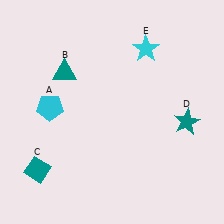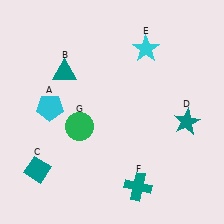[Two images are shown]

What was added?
A teal cross (F), a green circle (G) were added in Image 2.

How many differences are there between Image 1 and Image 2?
There are 2 differences between the two images.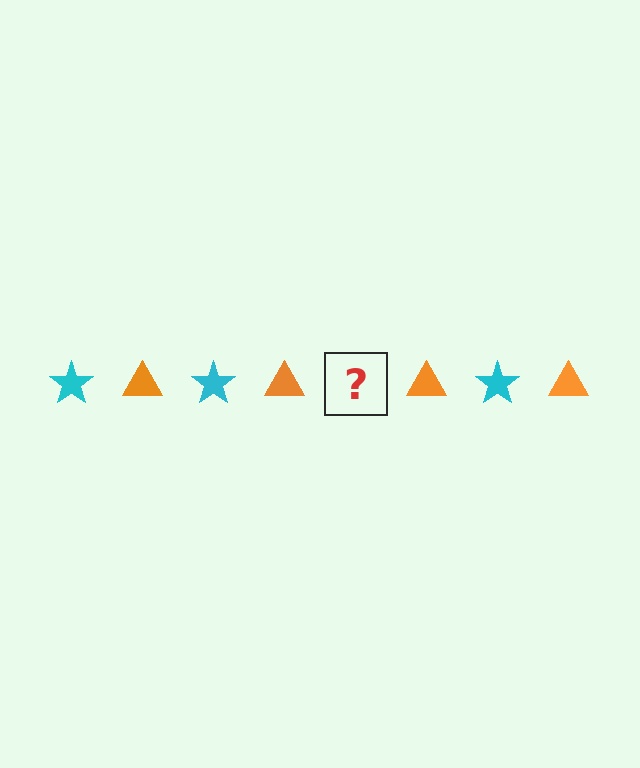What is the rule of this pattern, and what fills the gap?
The rule is that the pattern alternates between cyan star and orange triangle. The gap should be filled with a cyan star.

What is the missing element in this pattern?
The missing element is a cyan star.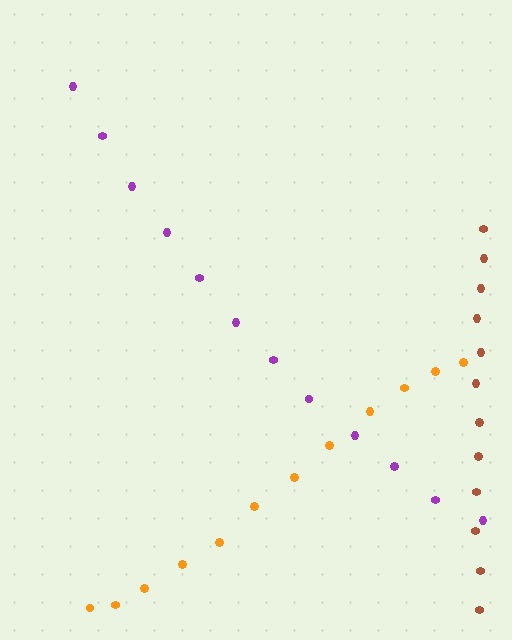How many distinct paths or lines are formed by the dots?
There are 3 distinct paths.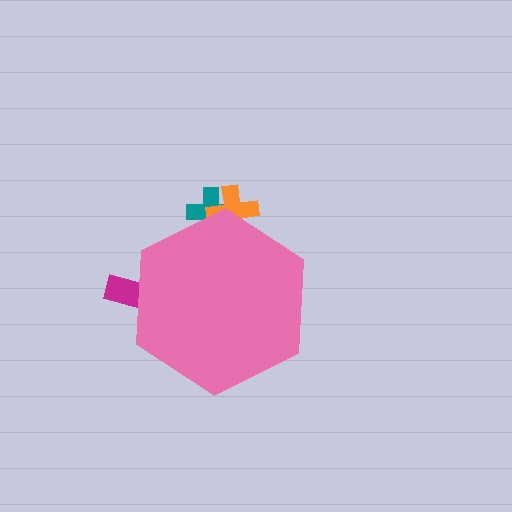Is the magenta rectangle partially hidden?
Yes, the magenta rectangle is partially hidden behind the pink hexagon.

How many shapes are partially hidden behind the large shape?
3 shapes are partially hidden.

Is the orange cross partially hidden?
Yes, the orange cross is partially hidden behind the pink hexagon.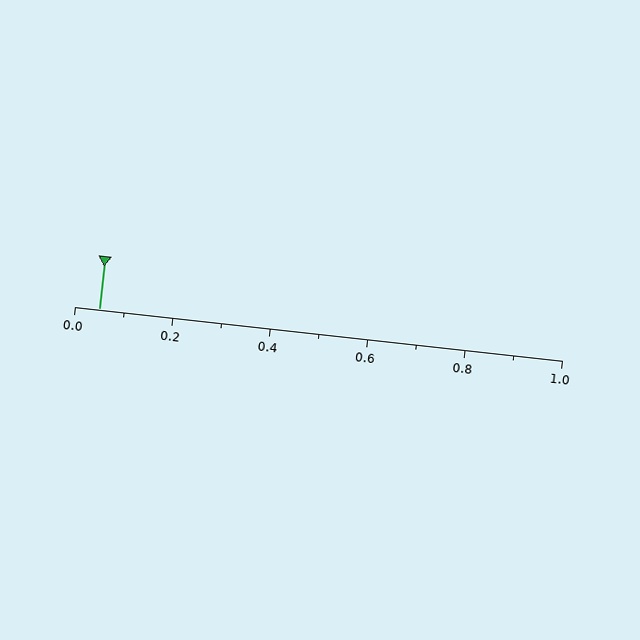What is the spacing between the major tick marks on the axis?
The major ticks are spaced 0.2 apart.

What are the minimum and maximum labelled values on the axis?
The axis runs from 0.0 to 1.0.